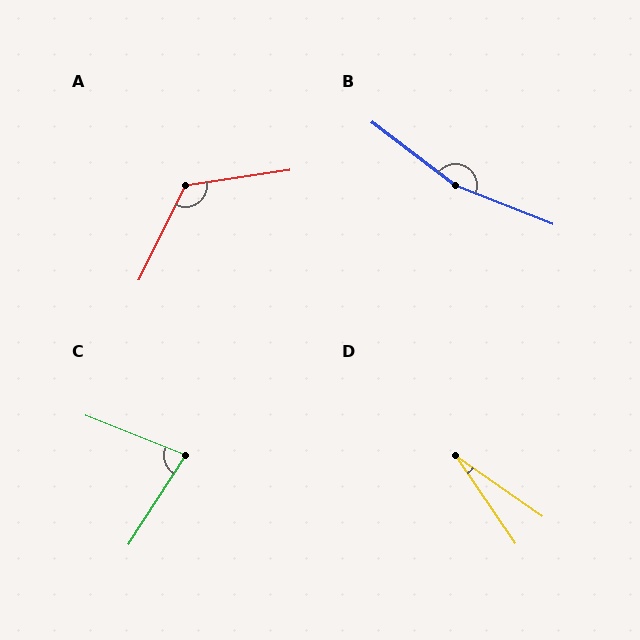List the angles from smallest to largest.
D (21°), C (79°), A (125°), B (164°).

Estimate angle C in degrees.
Approximately 79 degrees.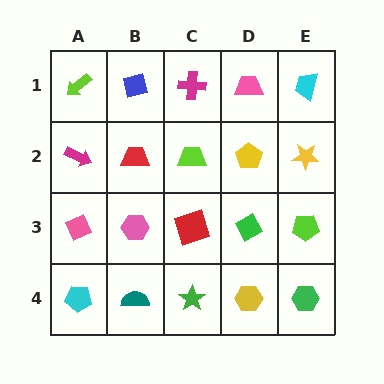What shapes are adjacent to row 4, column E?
A lime pentagon (row 3, column E), a yellow hexagon (row 4, column D).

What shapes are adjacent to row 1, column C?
A lime trapezoid (row 2, column C), a blue square (row 1, column B), a pink trapezoid (row 1, column D).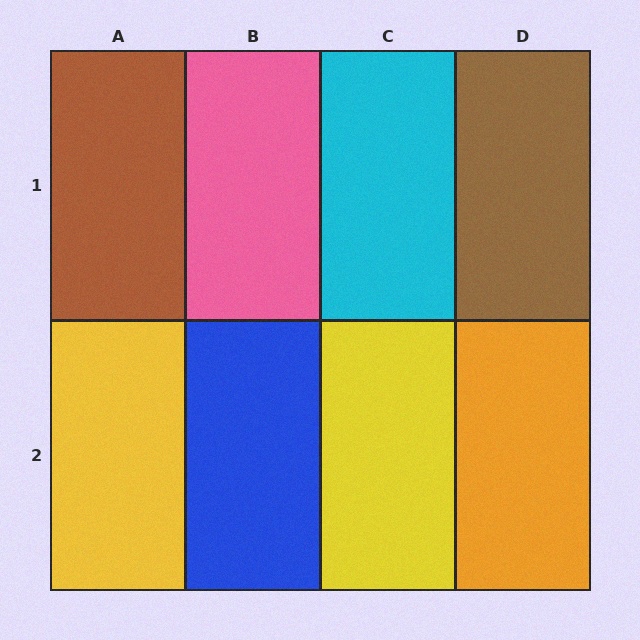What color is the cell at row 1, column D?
Brown.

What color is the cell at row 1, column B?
Pink.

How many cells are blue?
1 cell is blue.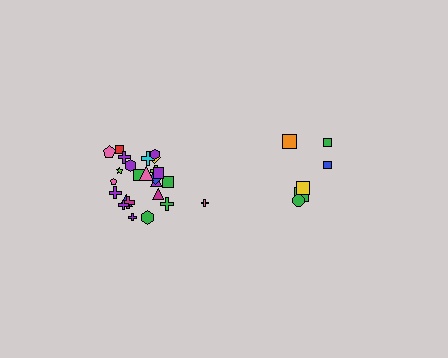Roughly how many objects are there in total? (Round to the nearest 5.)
Roughly 30 objects in total.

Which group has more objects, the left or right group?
The left group.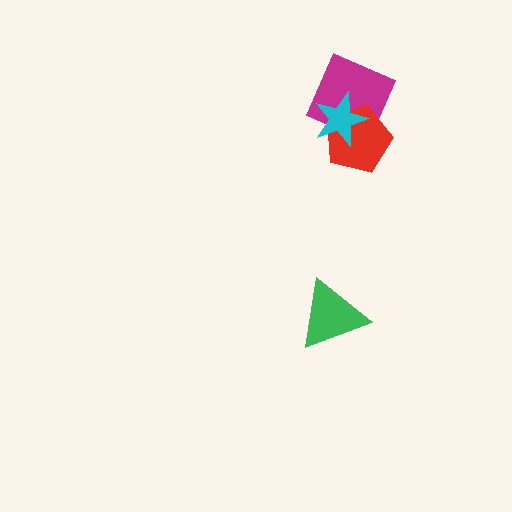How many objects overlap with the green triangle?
0 objects overlap with the green triangle.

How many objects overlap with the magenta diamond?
2 objects overlap with the magenta diamond.